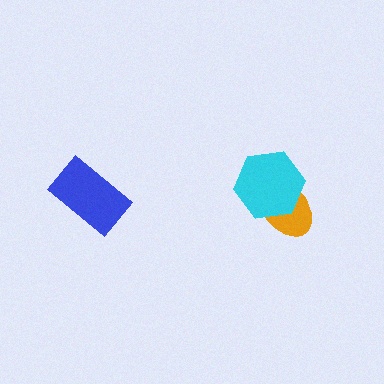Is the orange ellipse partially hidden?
Yes, it is partially covered by another shape.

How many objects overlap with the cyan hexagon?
1 object overlaps with the cyan hexagon.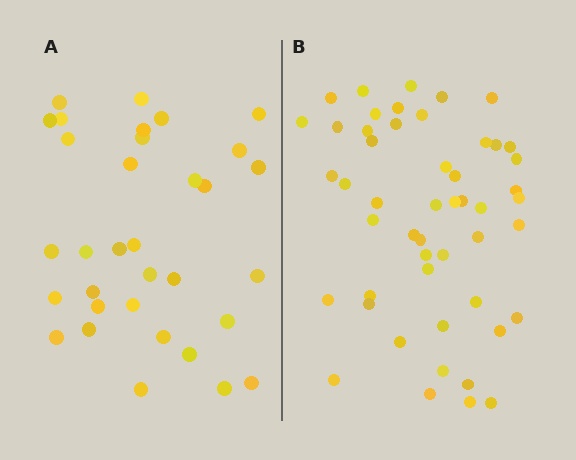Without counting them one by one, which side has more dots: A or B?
Region B (the right region) has more dots.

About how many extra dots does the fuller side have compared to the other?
Region B has approximately 15 more dots than region A.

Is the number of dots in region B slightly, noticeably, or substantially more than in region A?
Region B has substantially more. The ratio is roughly 1.5 to 1.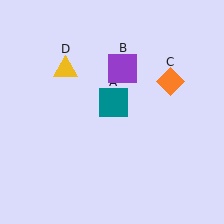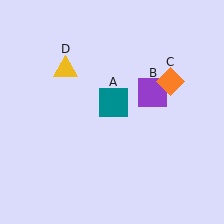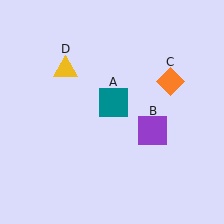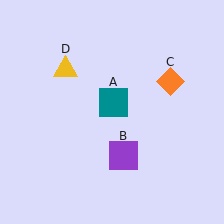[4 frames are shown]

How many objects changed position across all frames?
1 object changed position: purple square (object B).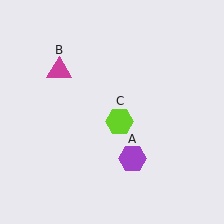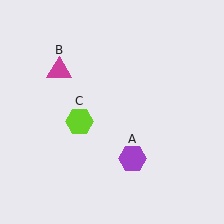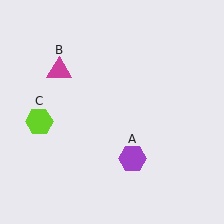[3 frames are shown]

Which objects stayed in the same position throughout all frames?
Purple hexagon (object A) and magenta triangle (object B) remained stationary.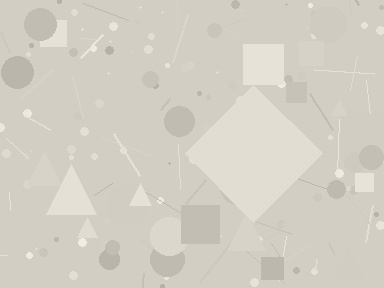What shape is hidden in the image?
A diamond is hidden in the image.